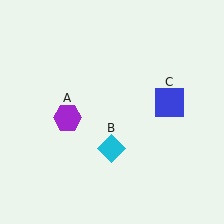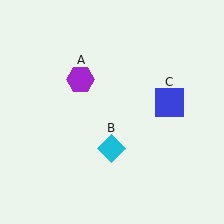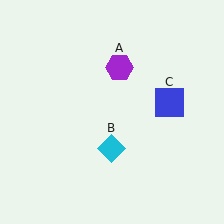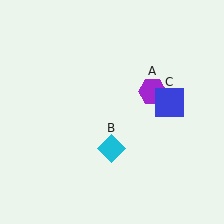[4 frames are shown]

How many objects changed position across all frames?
1 object changed position: purple hexagon (object A).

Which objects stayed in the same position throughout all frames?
Cyan diamond (object B) and blue square (object C) remained stationary.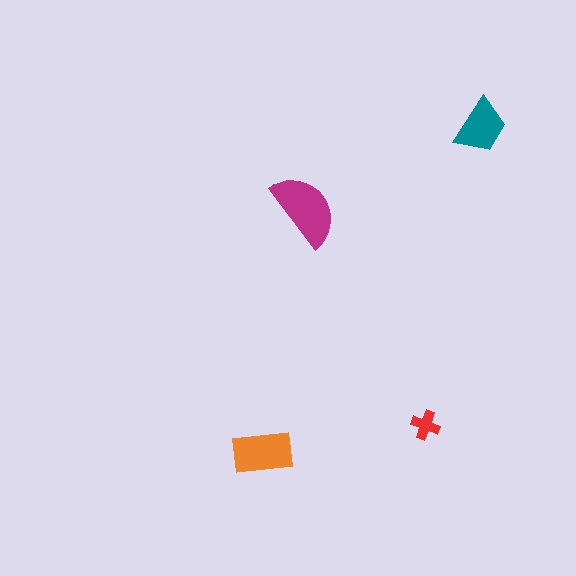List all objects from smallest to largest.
The red cross, the teal trapezoid, the orange rectangle, the magenta semicircle.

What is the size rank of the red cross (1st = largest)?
4th.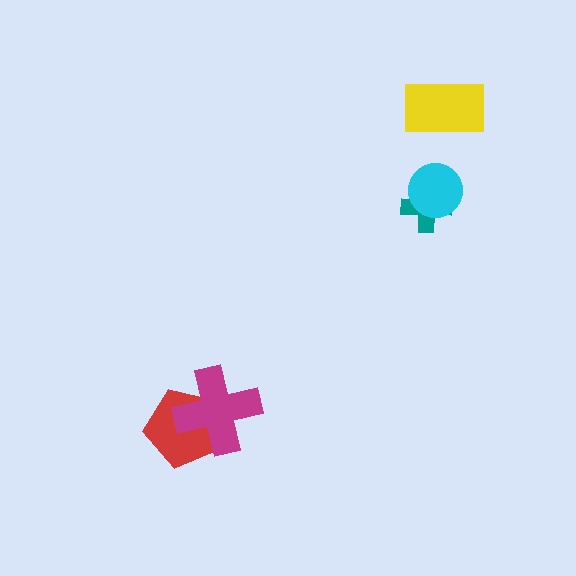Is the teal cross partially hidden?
Yes, it is partially covered by another shape.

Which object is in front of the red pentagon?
The magenta cross is in front of the red pentagon.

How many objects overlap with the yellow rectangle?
0 objects overlap with the yellow rectangle.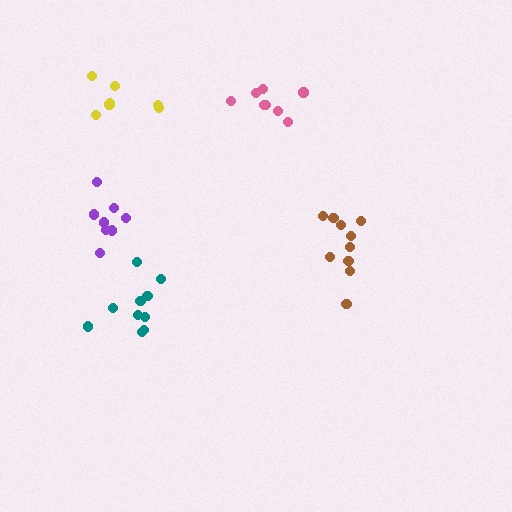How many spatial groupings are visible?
There are 5 spatial groupings.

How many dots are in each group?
Group 1: 8 dots, Group 2: 7 dots, Group 3: 10 dots, Group 4: 8 dots, Group 5: 11 dots (44 total).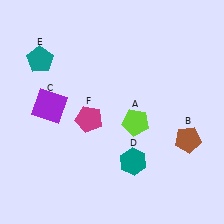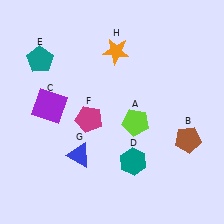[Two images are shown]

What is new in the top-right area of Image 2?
An orange star (H) was added in the top-right area of Image 2.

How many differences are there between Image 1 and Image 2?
There are 2 differences between the two images.